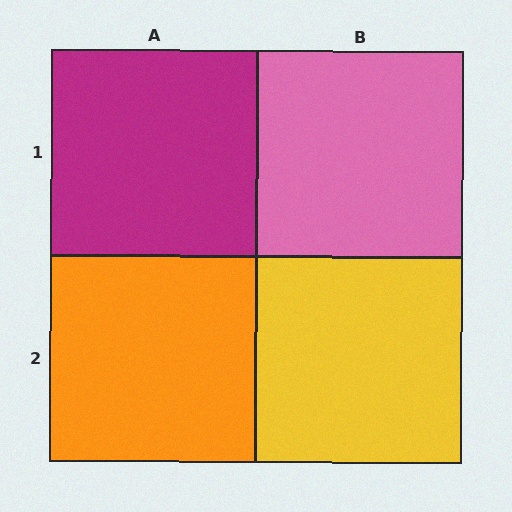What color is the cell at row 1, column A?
Magenta.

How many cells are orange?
1 cell is orange.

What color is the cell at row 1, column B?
Pink.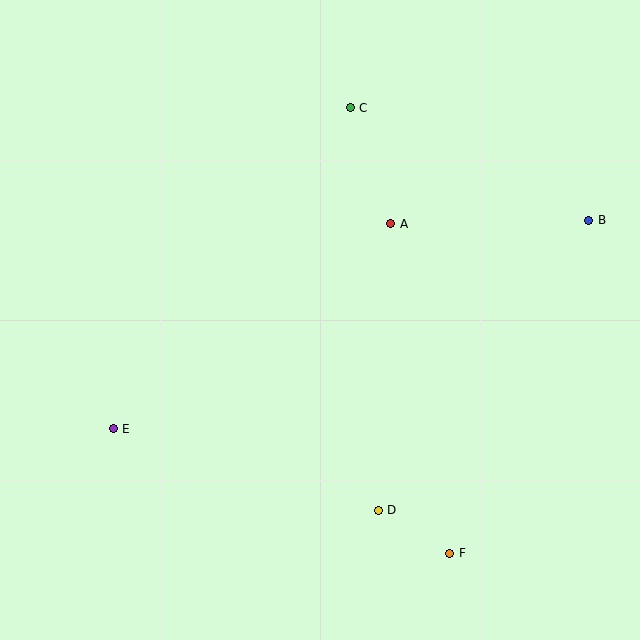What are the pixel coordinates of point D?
Point D is at (378, 510).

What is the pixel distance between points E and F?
The distance between E and F is 359 pixels.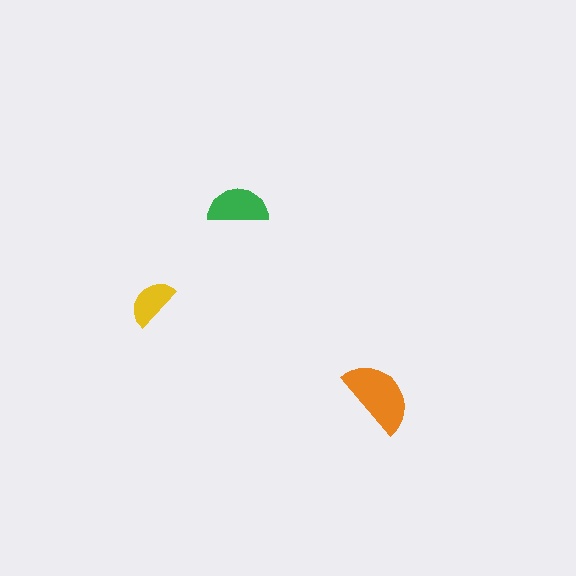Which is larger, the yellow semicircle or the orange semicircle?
The orange one.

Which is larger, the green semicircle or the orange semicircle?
The orange one.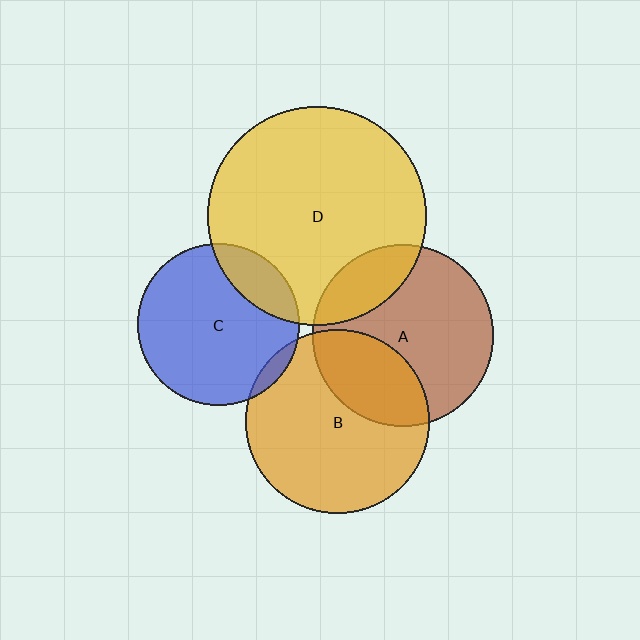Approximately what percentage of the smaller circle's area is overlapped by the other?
Approximately 20%.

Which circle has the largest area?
Circle D (yellow).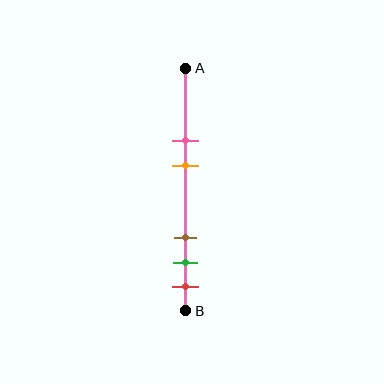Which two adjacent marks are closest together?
The green and red marks are the closest adjacent pair.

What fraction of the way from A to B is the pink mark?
The pink mark is approximately 30% (0.3) of the way from A to B.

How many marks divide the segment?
There are 5 marks dividing the segment.